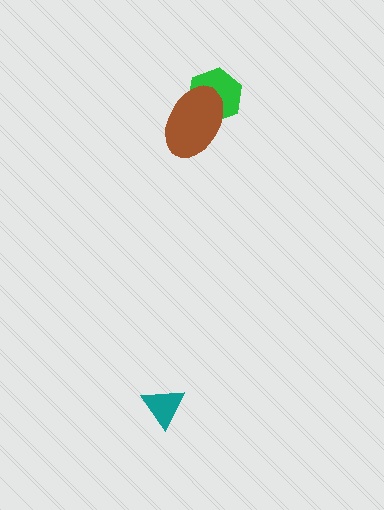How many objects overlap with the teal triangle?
0 objects overlap with the teal triangle.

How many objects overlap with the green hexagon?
1 object overlaps with the green hexagon.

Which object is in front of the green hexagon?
The brown ellipse is in front of the green hexagon.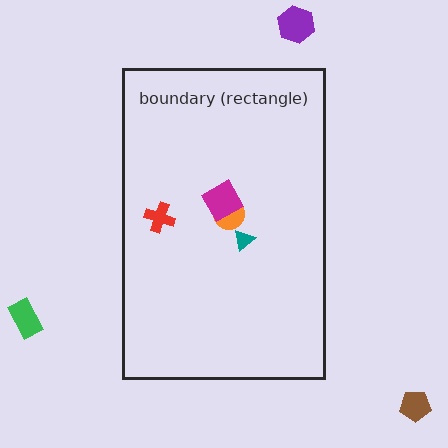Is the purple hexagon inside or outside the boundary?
Outside.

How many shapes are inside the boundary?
4 inside, 3 outside.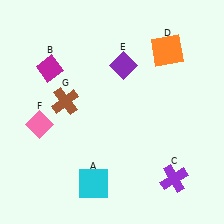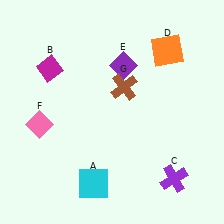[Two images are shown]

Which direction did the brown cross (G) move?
The brown cross (G) moved right.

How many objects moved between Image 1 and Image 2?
1 object moved between the two images.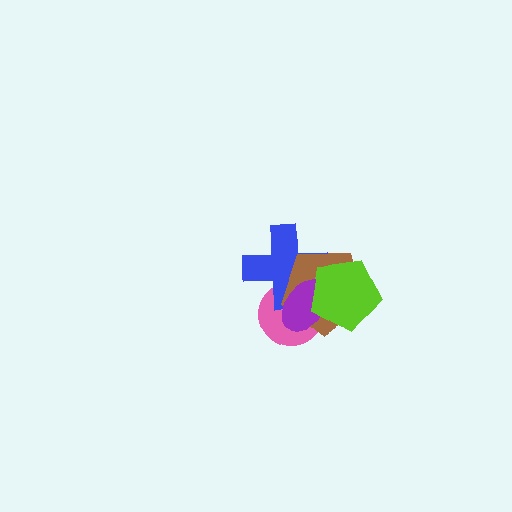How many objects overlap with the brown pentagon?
4 objects overlap with the brown pentagon.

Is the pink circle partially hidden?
Yes, it is partially covered by another shape.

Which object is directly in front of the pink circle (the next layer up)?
The blue cross is directly in front of the pink circle.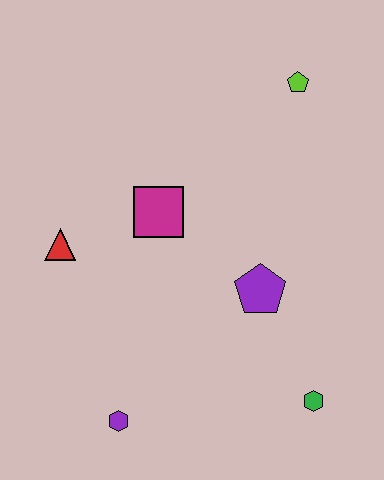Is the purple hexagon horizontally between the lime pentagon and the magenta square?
No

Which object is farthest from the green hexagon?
The lime pentagon is farthest from the green hexagon.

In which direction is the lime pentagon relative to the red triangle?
The lime pentagon is to the right of the red triangle.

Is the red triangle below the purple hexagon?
No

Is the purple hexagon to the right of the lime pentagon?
No